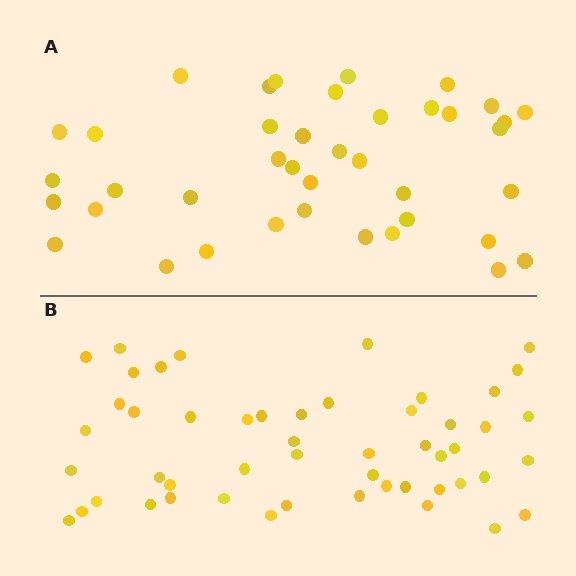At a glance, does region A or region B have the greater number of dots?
Region B (the bottom region) has more dots.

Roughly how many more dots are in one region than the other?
Region B has roughly 12 or so more dots than region A.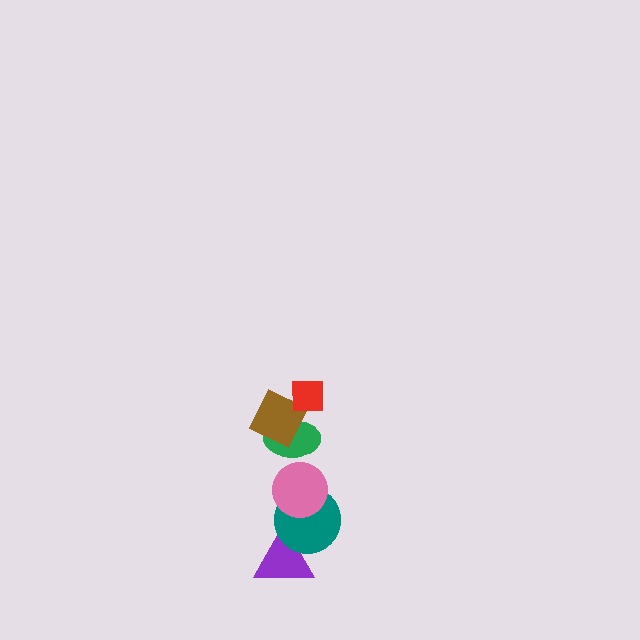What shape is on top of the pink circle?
The green ellipse is on top of the pink circle.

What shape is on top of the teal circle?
The pink circle is on top of the teal circle.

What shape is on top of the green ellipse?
The brown square is on top of the green ellipse.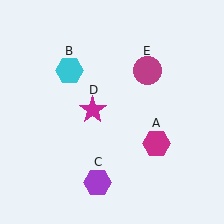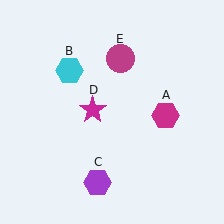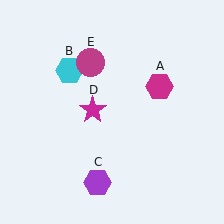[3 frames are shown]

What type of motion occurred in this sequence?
The magenta hexagon (object A), magenta circle (object E) rotated counterclockwise around the center of the scene.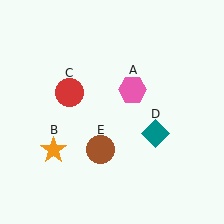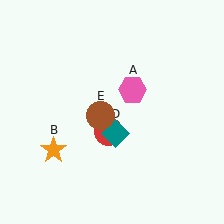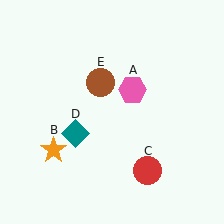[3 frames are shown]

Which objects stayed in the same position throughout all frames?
Pink hexagon (object A) and orange star (object B) remained stationary.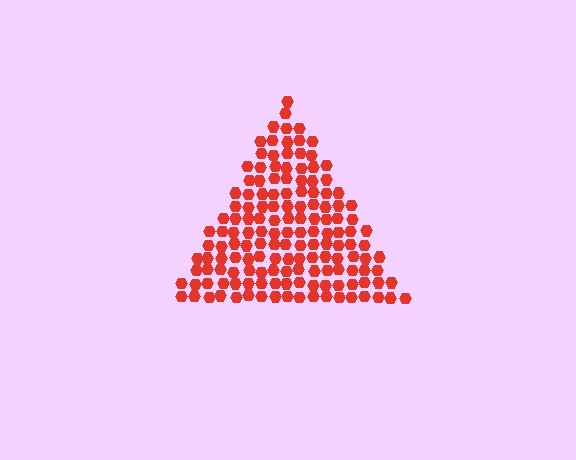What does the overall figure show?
The overall figure shows a triangle.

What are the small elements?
The small elements are hexagons.